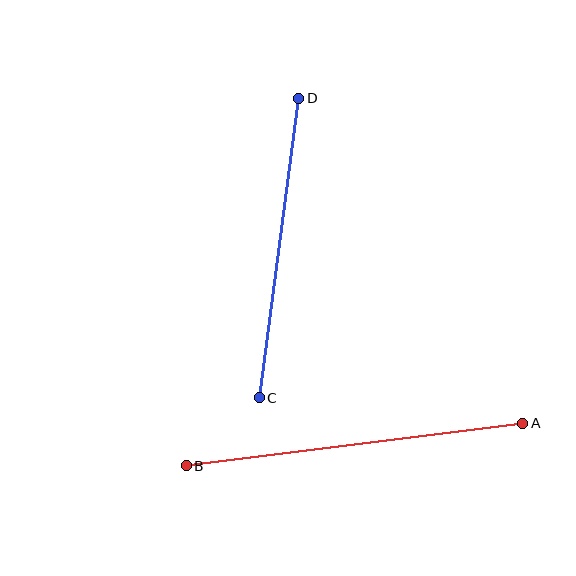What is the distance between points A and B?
The distance is approximately 339 pixels.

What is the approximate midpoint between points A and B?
The midpoint is at approximately (355, 445) pixels.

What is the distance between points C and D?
The distance is approximately 302 pixels.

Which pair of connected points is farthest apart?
Points A and B are farthest apart.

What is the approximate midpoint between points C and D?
The midpoint is at approximately (279, 248) pixels.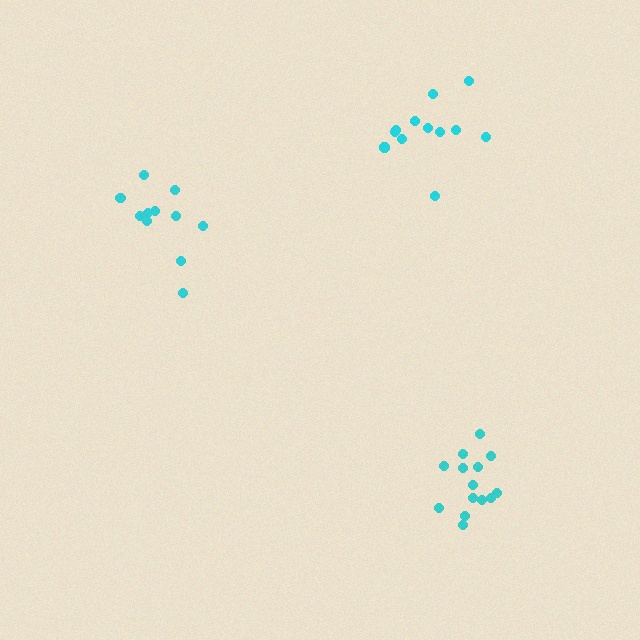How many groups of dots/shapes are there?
There are 3 groups.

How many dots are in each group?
Group 1: 12 dots, Group 2: 14 dots, Group 3: 11 dots (37 total).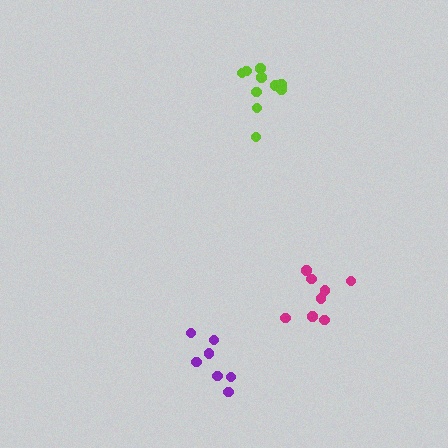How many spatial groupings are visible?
There are 3 spatial groupings.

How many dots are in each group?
Group 1: 8 dots, Group 2: 7 dots, Group 3: 10 dots (25 total).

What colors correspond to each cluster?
The clusters are colored: magenta, purple, lime.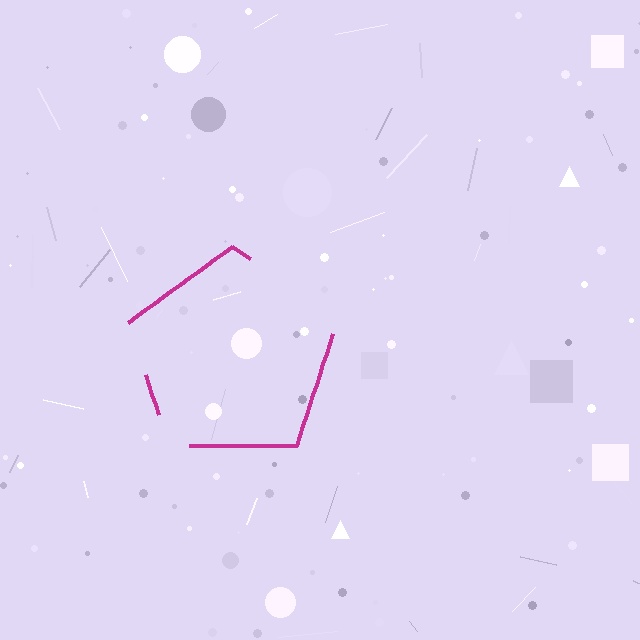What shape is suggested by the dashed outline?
The dashed outline suggests a pentagon.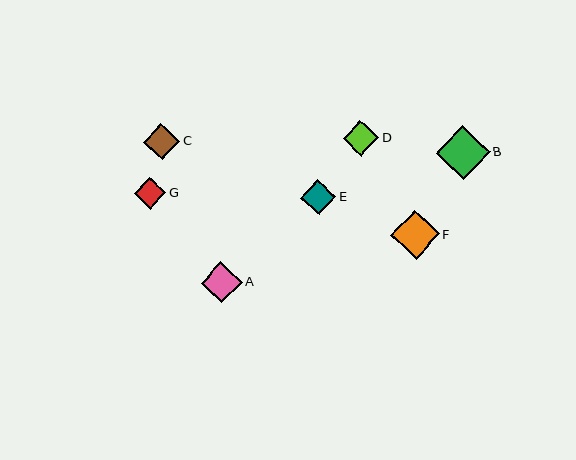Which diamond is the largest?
Diamond B is the largest with a size of approximately 54 pixels.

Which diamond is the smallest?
Diamond G is the smallest with a size of approximately 32 pixels.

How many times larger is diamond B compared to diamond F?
Diamond B is approximately 1.1 times the size of diamond F.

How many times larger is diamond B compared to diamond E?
Diamond B is approximately 1.5 times the size of diamond E.